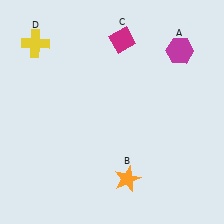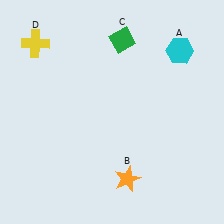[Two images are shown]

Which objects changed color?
A changed from magenta to cyan. C changed from magenta to green.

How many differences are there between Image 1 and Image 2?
There are 2 differences between the two images.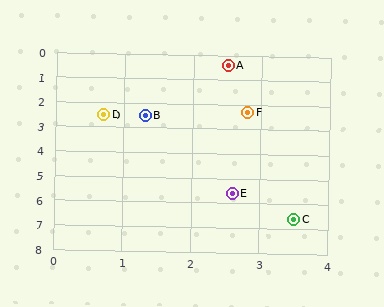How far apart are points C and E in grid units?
Points C and E are about 1.3 grid units apart.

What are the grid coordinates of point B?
Point B is at approximately (1.3, 2.5).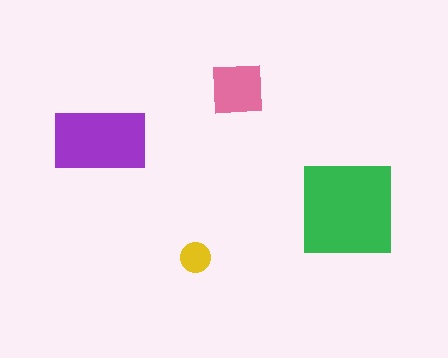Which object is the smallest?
The yellow circle.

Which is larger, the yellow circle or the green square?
The green square.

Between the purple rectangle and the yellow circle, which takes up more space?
The purple rectangle.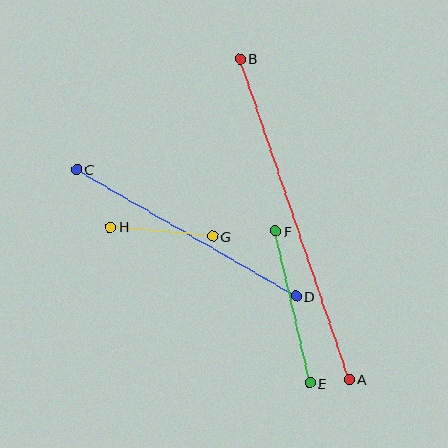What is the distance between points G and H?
The distance is approximately 102 pixels.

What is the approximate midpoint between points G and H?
The midpoint is at approximately (162, 232) pixels.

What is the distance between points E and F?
The distance is approximately 155 pixels.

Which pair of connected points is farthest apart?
Points A and B are farthest apart.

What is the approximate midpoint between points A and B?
The midpoint is at approximately (294, 219) pixels.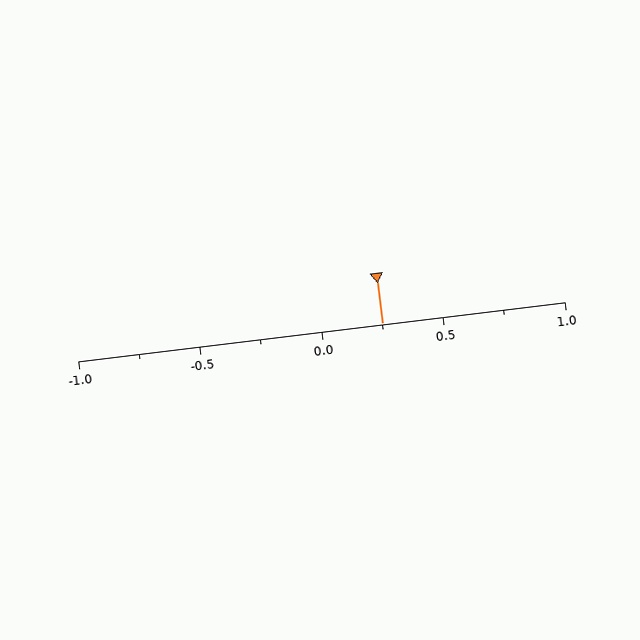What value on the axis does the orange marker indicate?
The marker indicates approximately 0.25.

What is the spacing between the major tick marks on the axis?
The major ticks are spaced 0.5 apart.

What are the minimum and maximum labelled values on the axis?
The axis runs from -1.0 to 1.0.